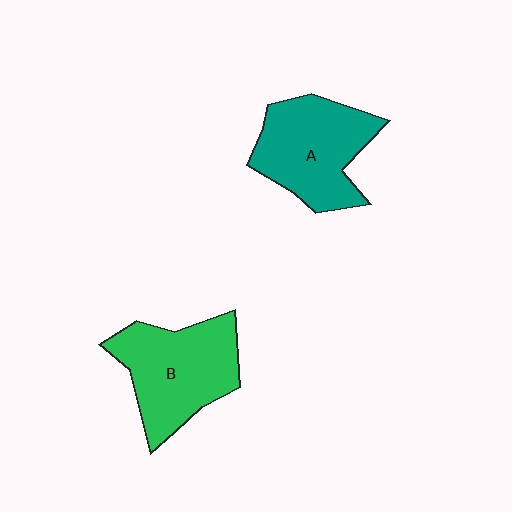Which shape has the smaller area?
Shape A (teal).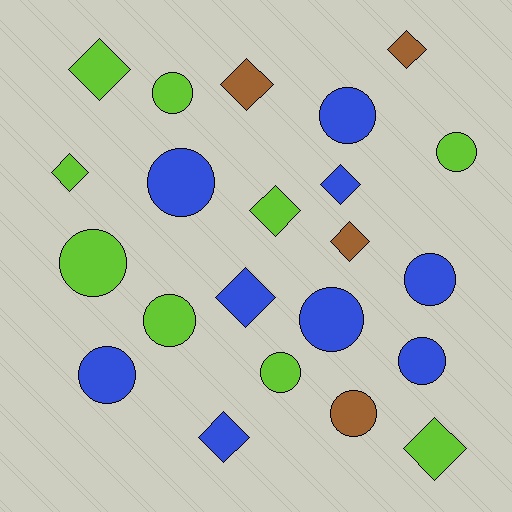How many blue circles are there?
There are 6 blue circles.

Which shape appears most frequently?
Circle, with 12 objects.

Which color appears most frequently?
Lime, with 9 objects.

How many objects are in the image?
There are 22 objects.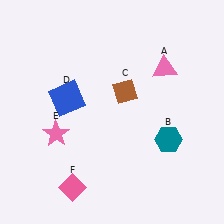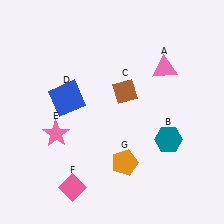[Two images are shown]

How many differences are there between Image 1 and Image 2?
There is 1 difference between the two images.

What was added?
An orange pentagon (G) was added in Image 2.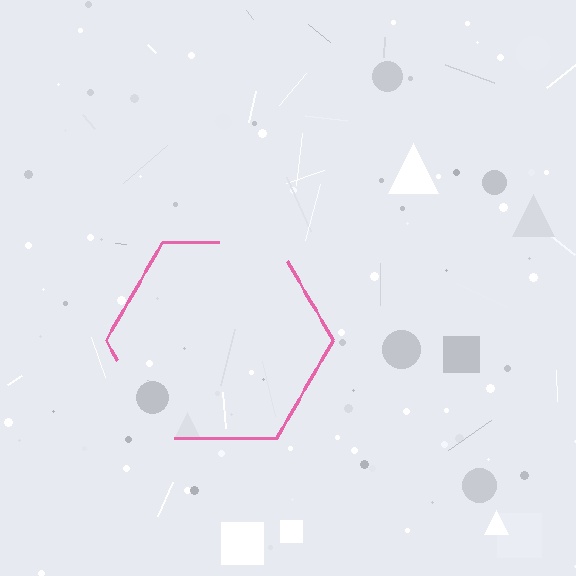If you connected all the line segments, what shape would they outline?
They would outline a hexagon.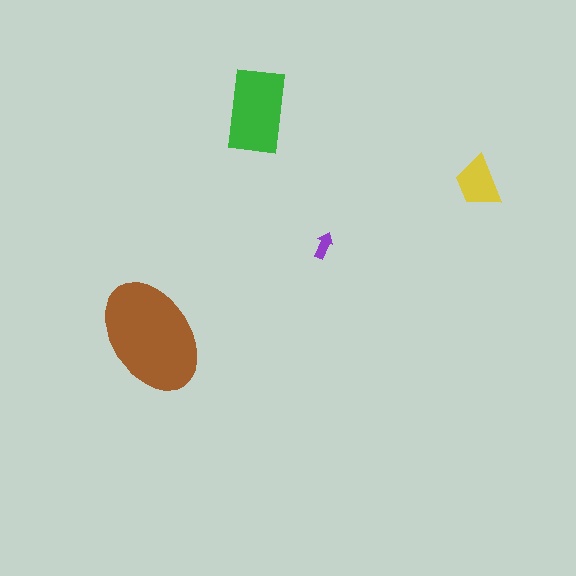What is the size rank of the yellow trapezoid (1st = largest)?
3rd.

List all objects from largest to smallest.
The brown ellipse, the green rectangle, the yellow trapezoid, the purple arrow.